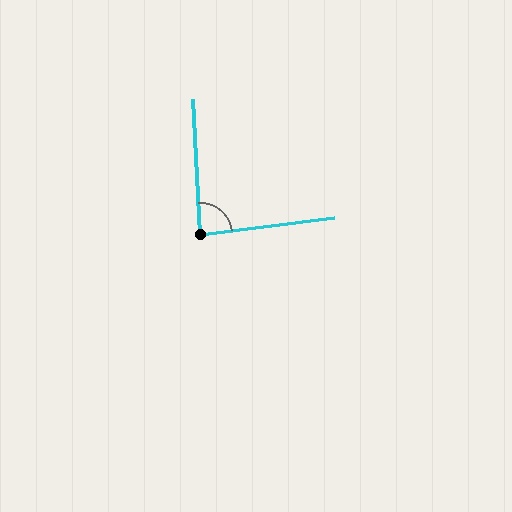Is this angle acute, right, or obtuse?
It is approximately a right angle.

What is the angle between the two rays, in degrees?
Approximately 86 degrees.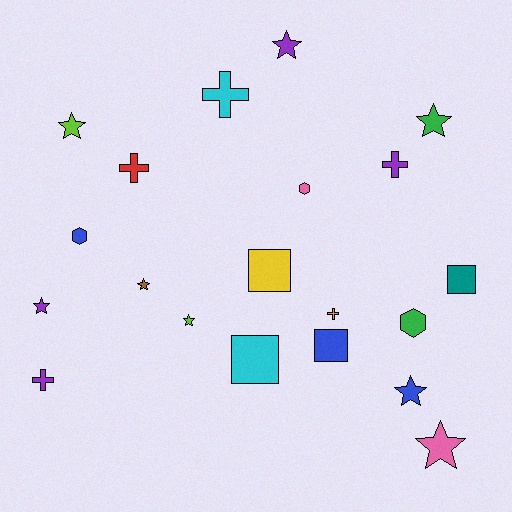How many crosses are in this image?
There are 5 crosses.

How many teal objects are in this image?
There is 1 teal object.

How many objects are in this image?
There are 20 objects.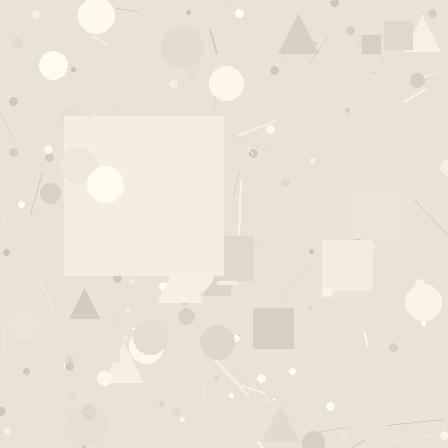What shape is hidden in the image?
A square is hidden in the image.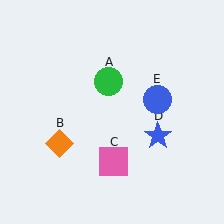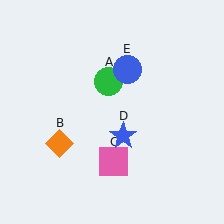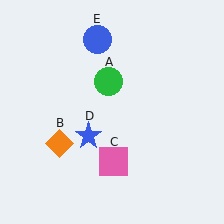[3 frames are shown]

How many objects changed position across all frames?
2 objects changed position: blue star (object D), blue circle (object E).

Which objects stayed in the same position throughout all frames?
Green circle (object A) and orange diamond (object B) and pink square (object C) remained stationary.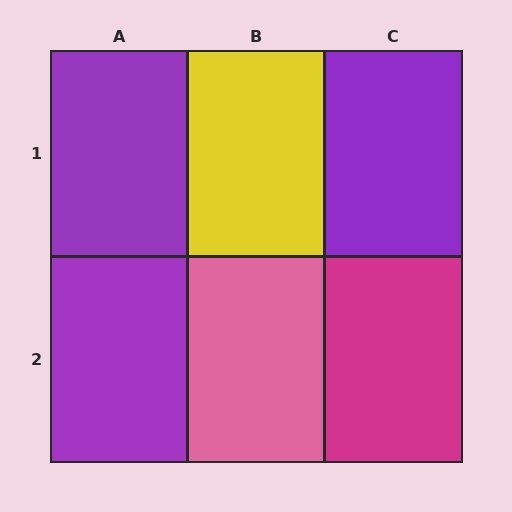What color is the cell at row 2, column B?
Pink.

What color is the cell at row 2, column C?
Magenta.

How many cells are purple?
3 cells are purple.